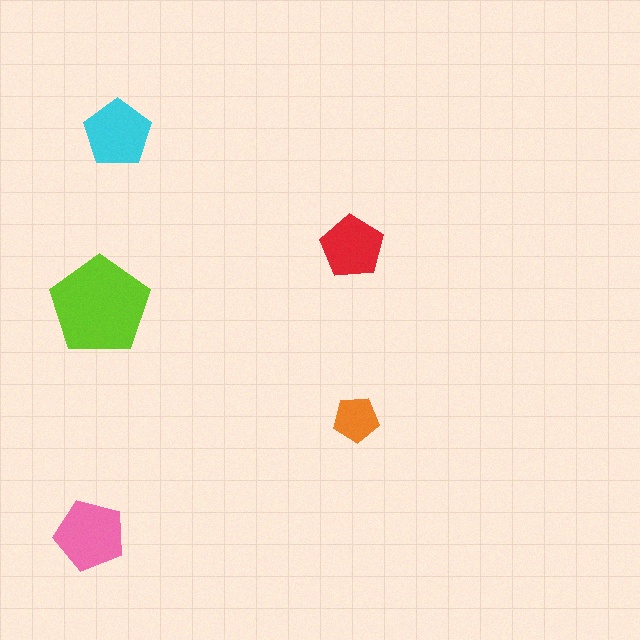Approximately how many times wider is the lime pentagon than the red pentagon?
About 1.5 times wider.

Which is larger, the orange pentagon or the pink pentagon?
The pink one.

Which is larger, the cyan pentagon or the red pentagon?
The cyan one.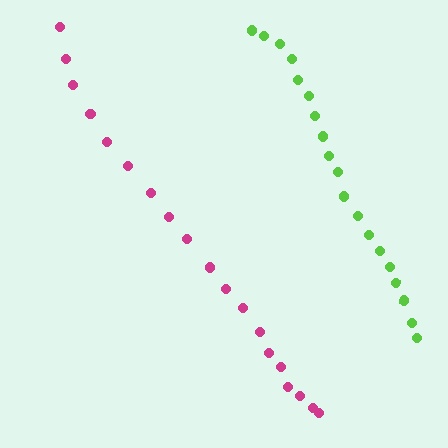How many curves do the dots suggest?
There are 2 distinct paths.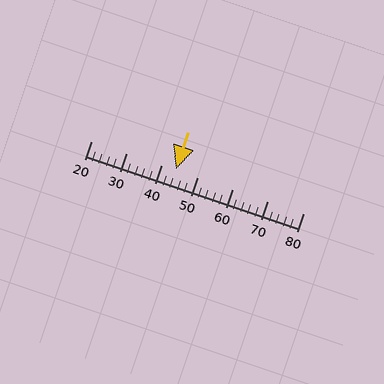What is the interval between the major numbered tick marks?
The major tick marks are spaced 10 units apart.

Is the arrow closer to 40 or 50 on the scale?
The arrow is closer to 40.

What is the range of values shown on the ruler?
The ruler shows values from 20 to 80.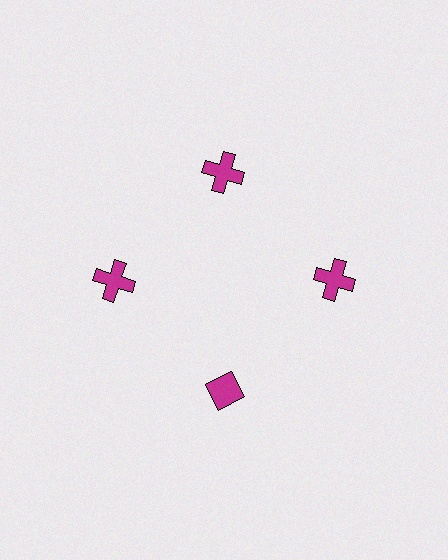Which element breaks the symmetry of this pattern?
The magenta diamond at roughly the 6 o'clock position breaks the symmetry. All other shapes are magenta crosses.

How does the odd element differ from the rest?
It has a different shape: diamond instead of cross.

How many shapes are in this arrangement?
There are 4 shapes arranged in a ring pattern.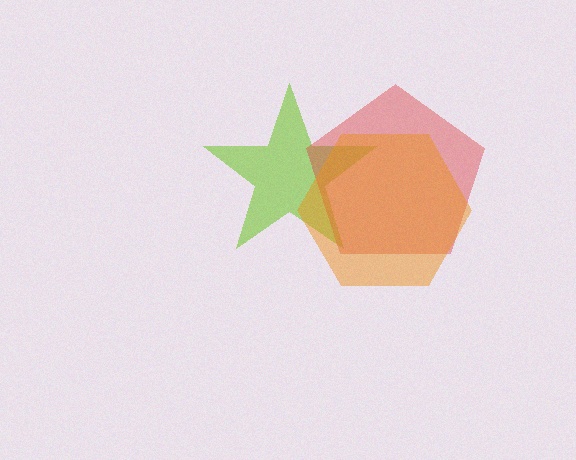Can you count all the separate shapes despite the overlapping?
Yes, there are 3 separate shapes.